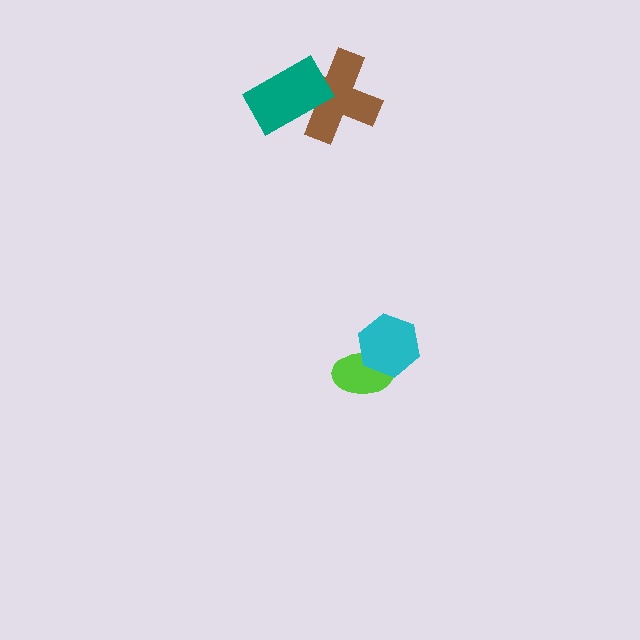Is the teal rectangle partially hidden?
No, no other shape covers it.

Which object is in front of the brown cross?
The teal rectangle is in front of the brown cross.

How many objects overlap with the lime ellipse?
1 object overlaps with the lime ellipse.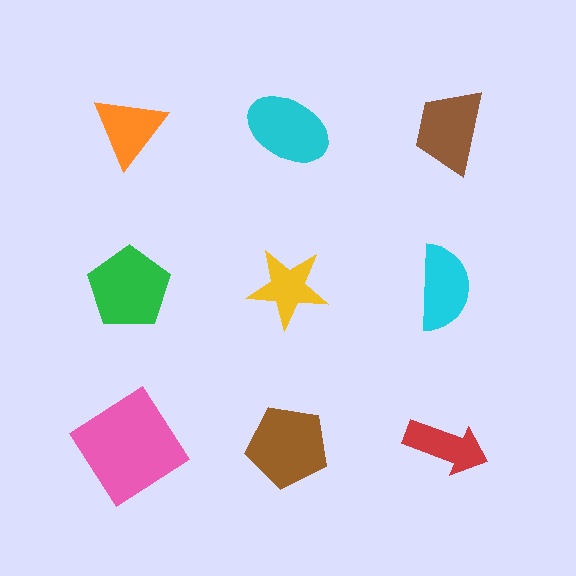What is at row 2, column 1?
A green pentagon.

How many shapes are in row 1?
3 shapes.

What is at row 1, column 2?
A cyan ellipse.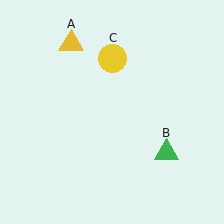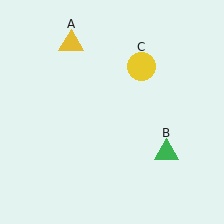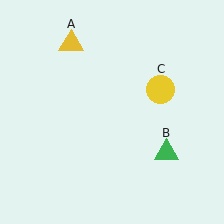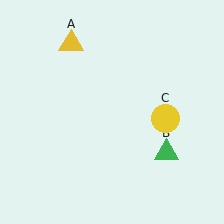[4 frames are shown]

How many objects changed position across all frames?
1 object changed position: yellow circle (object C).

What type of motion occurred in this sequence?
The yellow circle (object C) rotated clockwise around the center of the scene.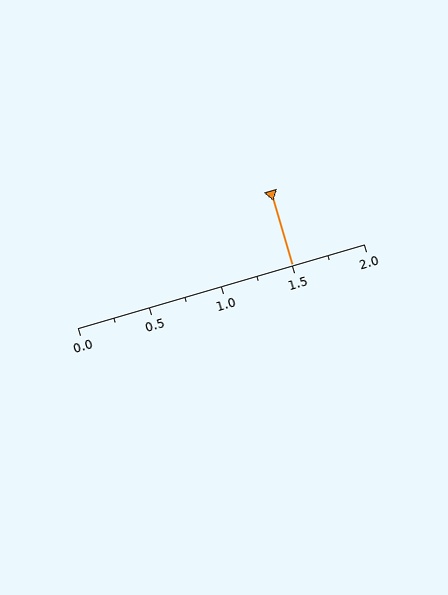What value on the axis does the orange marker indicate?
The marker indicates approximately 1.5.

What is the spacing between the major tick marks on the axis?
The major ticks are spaced 0.5 apart.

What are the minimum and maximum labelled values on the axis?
The axis runs from 0.0 to 2.0.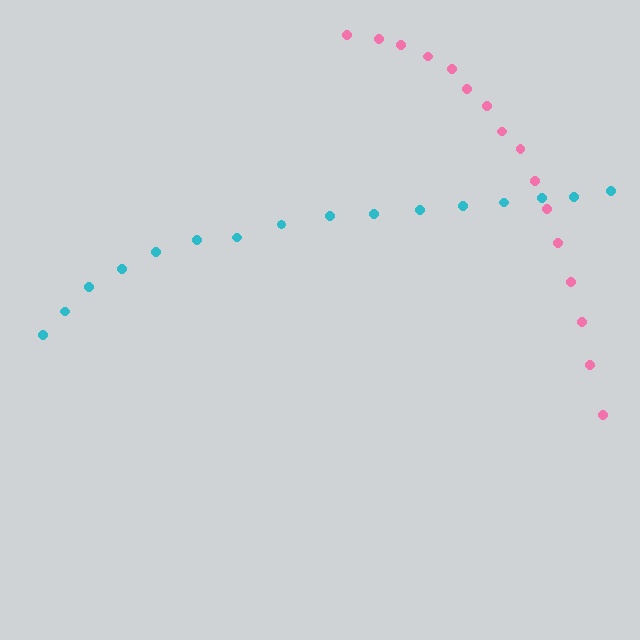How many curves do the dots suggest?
There are 2 distinct paths.